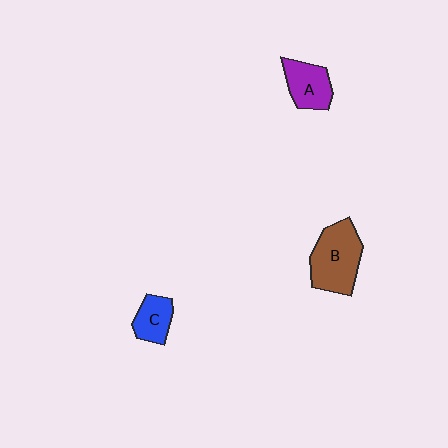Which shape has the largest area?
Shape B (brown).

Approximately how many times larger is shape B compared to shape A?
Approximately 1.5 times.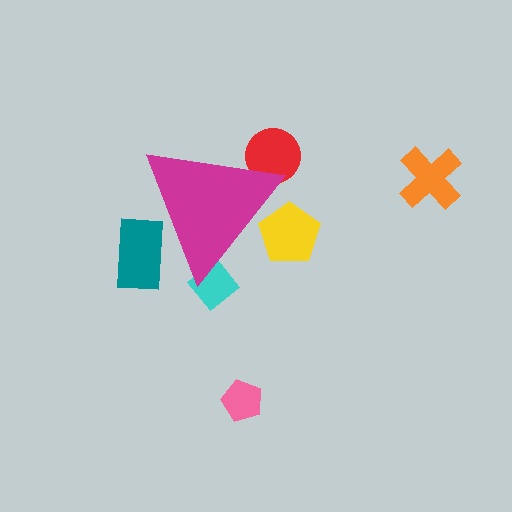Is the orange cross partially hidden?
No, the orange cross is fully visible.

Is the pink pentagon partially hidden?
No, the pink pentagon is fully visible.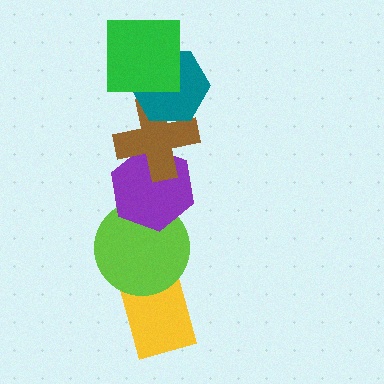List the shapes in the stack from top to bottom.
From top to bottom: the green square, the teal hexagon, the brown cross, the purple hexagon, the lime circle, the yellow rectangle.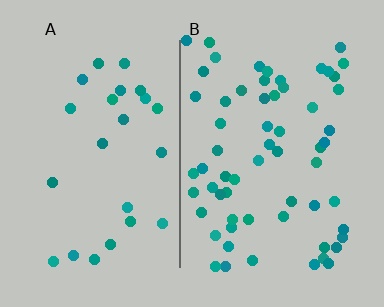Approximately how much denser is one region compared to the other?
Approximately 2.5× — region B over region A.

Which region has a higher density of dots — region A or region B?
B (the right).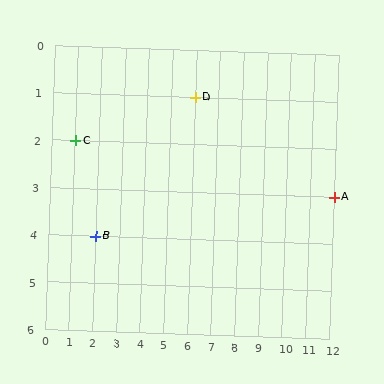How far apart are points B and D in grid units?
Points B and D are 4 columns and 3 rows apart (about 5.0 grid units diagonally).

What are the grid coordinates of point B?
Point B is at grid coordinates (2, 4).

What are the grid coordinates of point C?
Point C is at grid coordinates (1, 2).